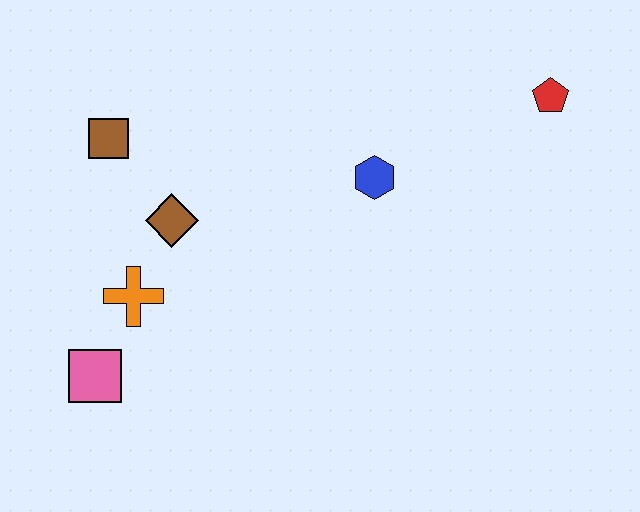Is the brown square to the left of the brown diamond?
Yes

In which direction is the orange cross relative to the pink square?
The orange cross is above the pink square.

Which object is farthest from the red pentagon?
The pink square is farthest from the red pentagon.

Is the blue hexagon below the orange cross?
No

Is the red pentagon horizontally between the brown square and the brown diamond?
No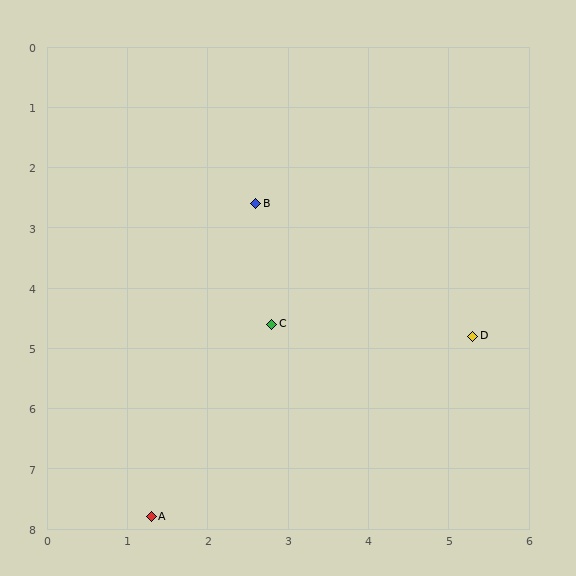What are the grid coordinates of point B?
Point B is at approximately (2.6, 2.6).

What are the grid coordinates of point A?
Point A is at approximately (1.3, 7.8).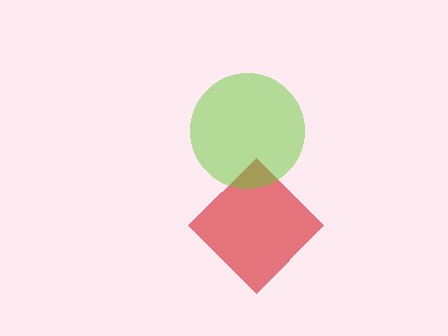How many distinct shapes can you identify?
There are 2 distinct shapes: a red diamond, a lime circle.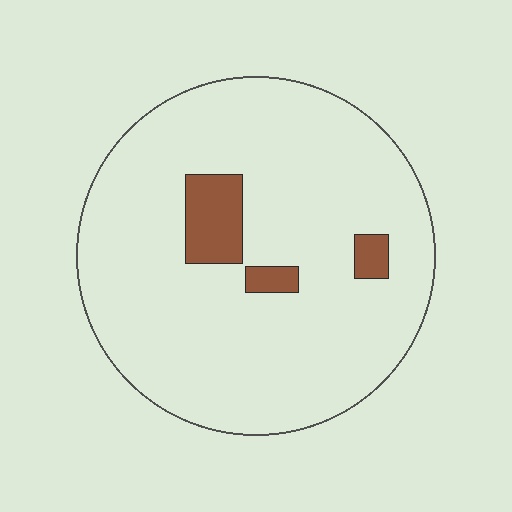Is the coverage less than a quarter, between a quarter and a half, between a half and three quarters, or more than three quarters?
Less than a quarter.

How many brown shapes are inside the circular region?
3.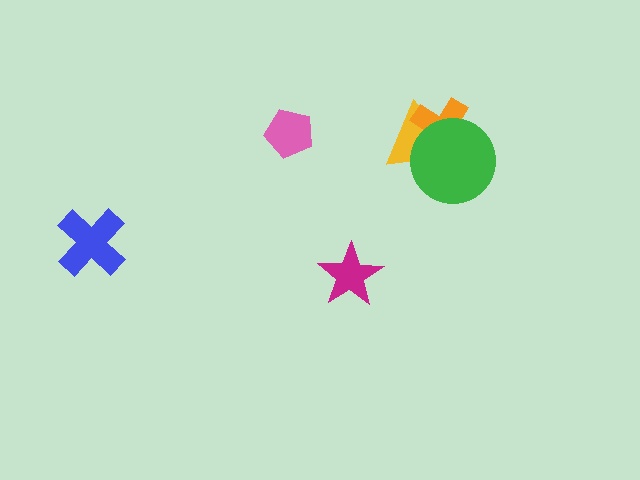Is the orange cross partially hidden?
Yes, it is partially covered by another shape.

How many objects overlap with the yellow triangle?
2 objects overlap with the yellow triangle.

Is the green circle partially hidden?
No, no other shape covers it.